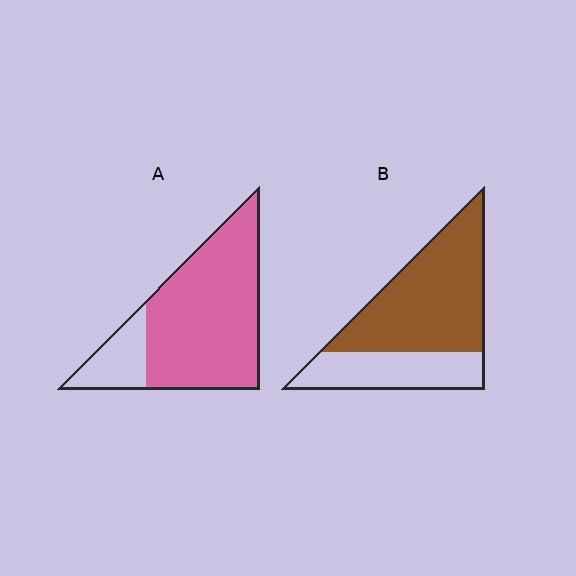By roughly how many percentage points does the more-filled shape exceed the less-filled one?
By roughly 15 percentage points (A over B).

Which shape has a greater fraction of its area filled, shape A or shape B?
Shape A.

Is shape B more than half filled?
Yes.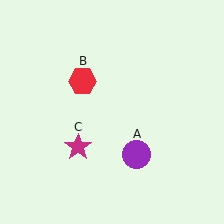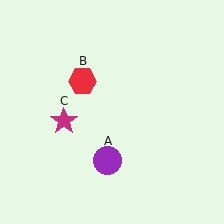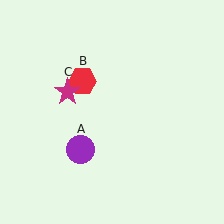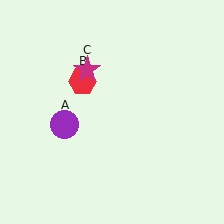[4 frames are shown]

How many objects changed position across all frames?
2 objects changed position: purple circle (object A), magenta star (object C).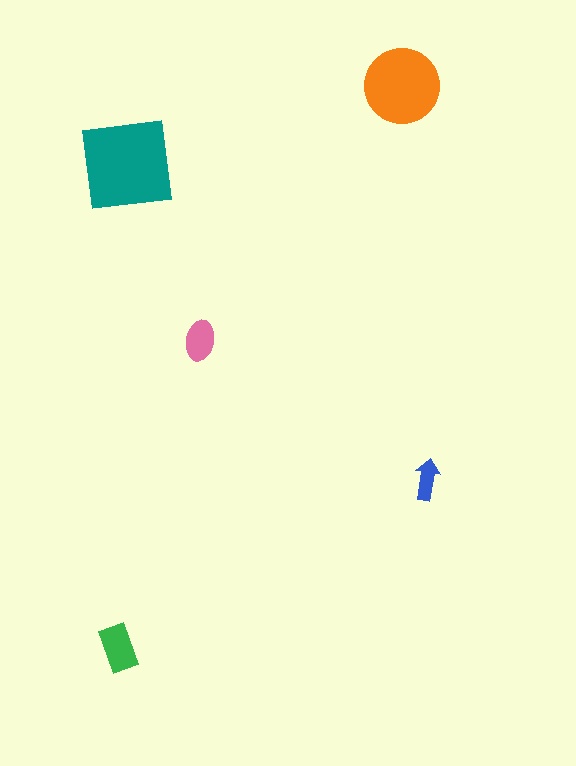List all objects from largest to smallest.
The teal square, the orange circle, the green rectangle, the pink ellipse, the blue arrow.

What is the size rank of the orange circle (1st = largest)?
2nd.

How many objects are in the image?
There are 5 objects in the image.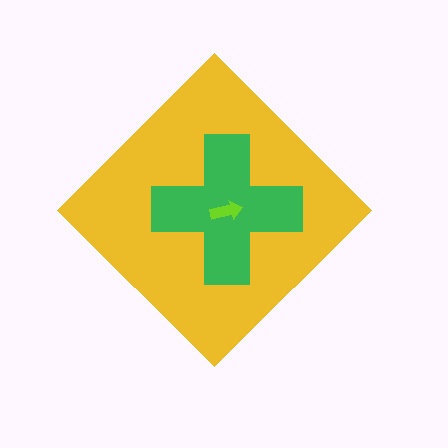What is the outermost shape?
The yellow diamond.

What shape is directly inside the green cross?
The lime arrow.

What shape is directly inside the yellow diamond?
The green cross.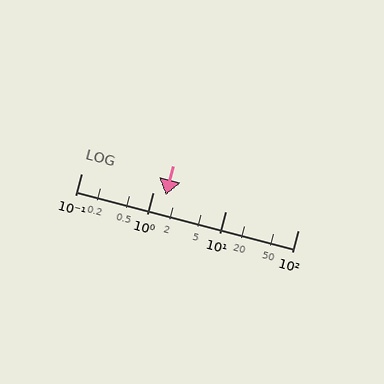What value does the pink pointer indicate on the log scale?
The pointer indicates approximately 1.5.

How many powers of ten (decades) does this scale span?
The scale spans 3 decades, from 0.1 to 100.